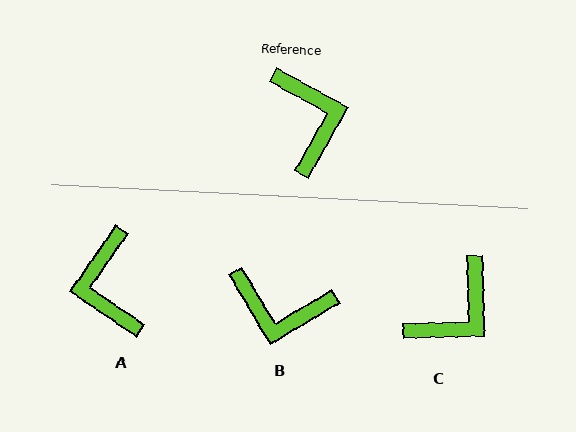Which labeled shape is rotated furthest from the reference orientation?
A, about 175 degrees away.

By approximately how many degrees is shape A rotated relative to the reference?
Approximately 175 degrees counter-clockwise.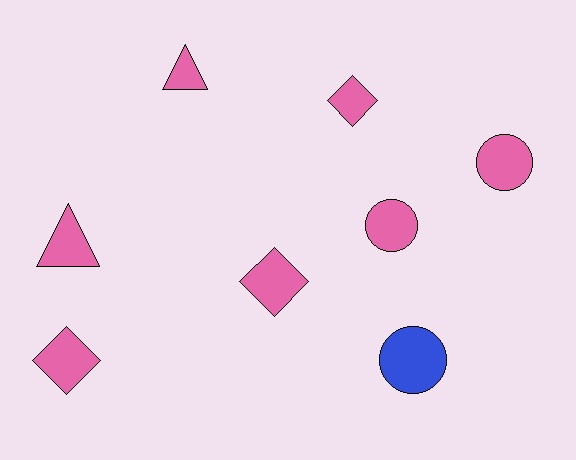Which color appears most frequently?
Pink, with 7 objects.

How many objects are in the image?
There are 8 objects.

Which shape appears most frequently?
Circle, with 3 objects.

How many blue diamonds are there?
There are no blue diamonds.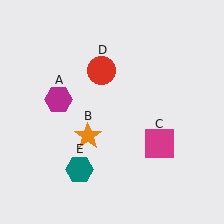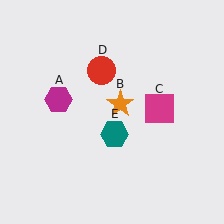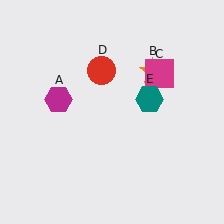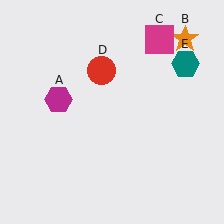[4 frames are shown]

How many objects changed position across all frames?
3 objects changed position: orange star (object B), magenta square (object C), teal hexagon (object E).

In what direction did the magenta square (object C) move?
The magenta square (object C) moved up.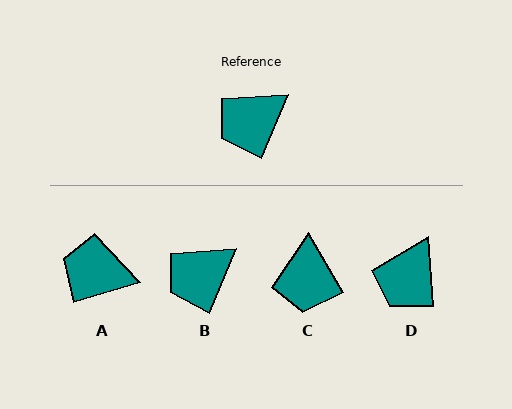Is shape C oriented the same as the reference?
No, it is off by about 53 degrees.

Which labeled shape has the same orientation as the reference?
B.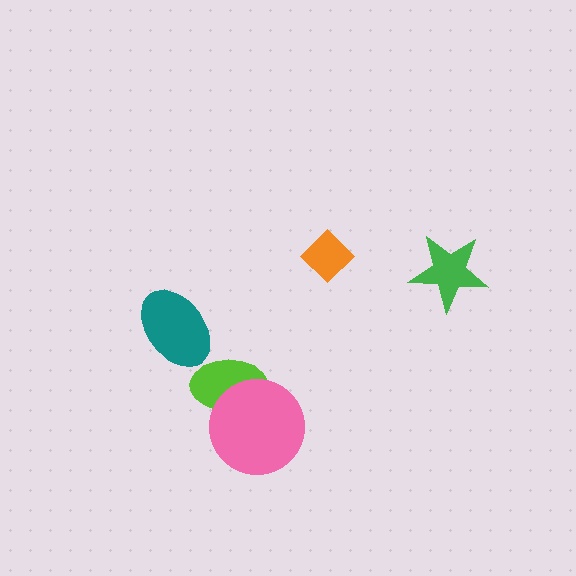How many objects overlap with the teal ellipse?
0 objects overlap with the teal ellipse.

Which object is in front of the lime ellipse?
The pink circle is in front of the lime ellipse.